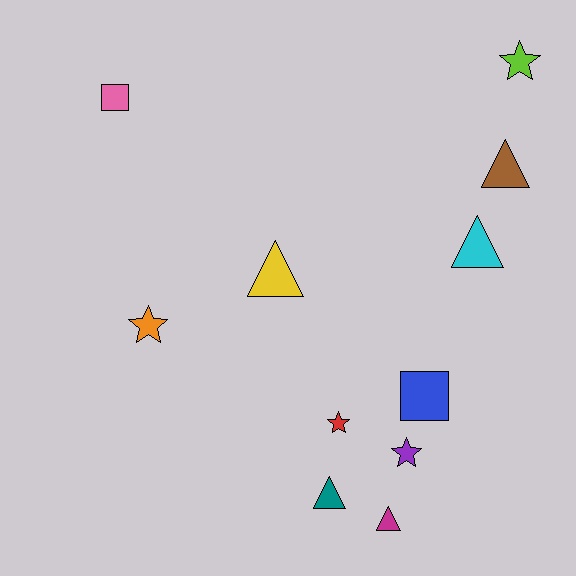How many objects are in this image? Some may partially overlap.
There are 11 objects.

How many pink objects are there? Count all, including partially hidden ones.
There is 1 pink object.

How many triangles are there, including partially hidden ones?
There are 5 triangles.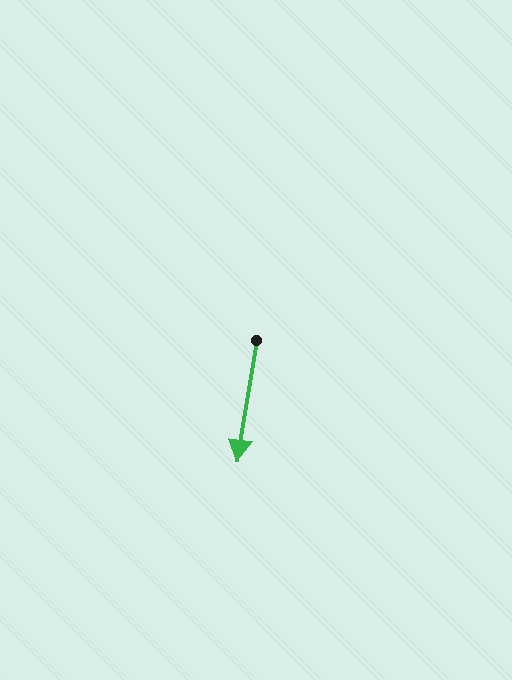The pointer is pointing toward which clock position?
Roughly 6 o'clock.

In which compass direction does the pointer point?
South.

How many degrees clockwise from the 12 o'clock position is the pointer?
Approximately 189 degrees.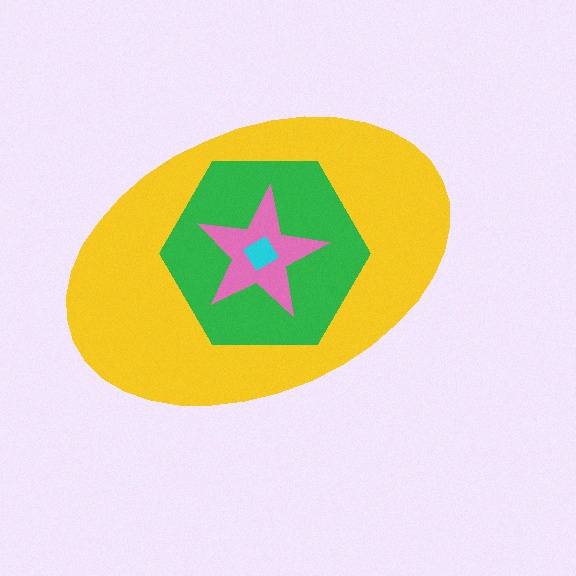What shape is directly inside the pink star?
The cyan diamond.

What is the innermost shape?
The cyan diamond.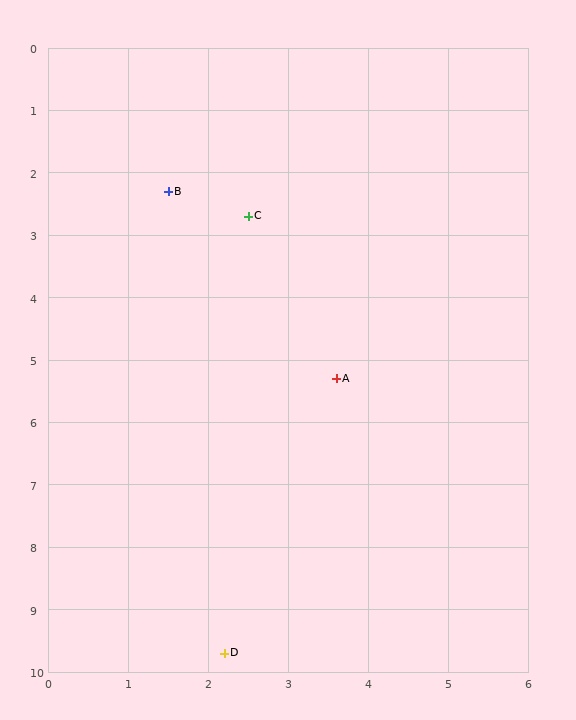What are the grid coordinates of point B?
Point B is at approximately (1.5, 2.3).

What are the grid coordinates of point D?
Point D is at approximately (2.2, 9.7).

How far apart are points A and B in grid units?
Points A and B are about 3.7 grid units apart.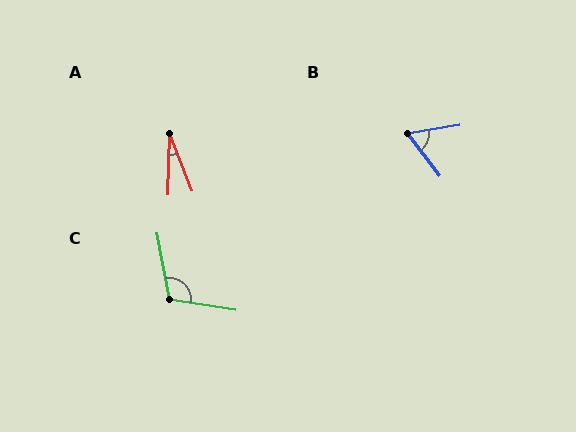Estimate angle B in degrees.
Approximately 62 degrees.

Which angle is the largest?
C, at approximately 110 degrees.